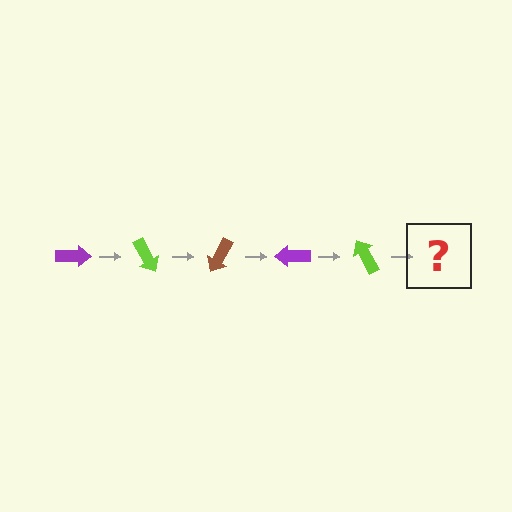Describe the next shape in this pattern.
It should be a brown arrow, rotated 300 degrees from the start.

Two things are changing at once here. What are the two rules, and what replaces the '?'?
The two rules are that it rotates 60 degrees each step and the color cycles through purple, lime, and brown. The '?' should be a brown arrow, rotated 300 degrees from the start.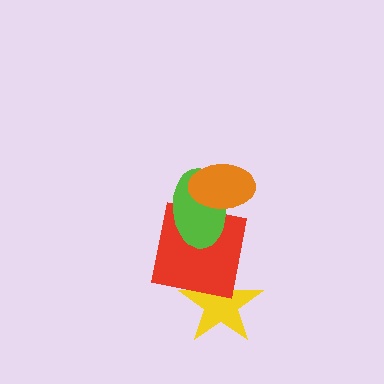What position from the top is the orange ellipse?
The orange ellipse is 1st from the top.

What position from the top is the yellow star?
The yellow star is 4th from the top.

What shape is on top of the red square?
The lime ellipse is on top of the red square.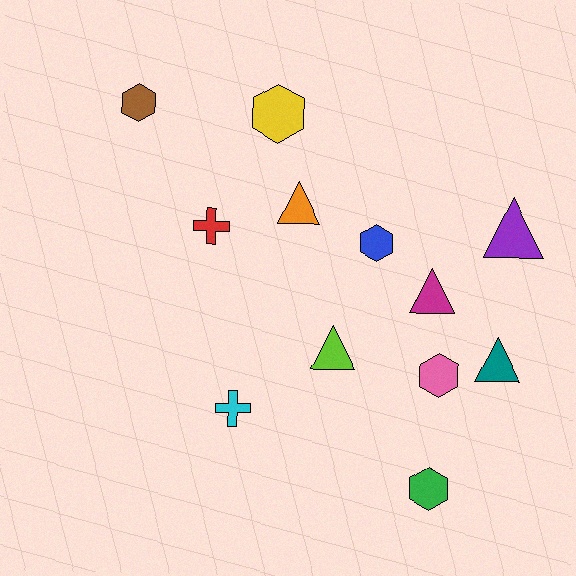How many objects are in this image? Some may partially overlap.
There are 12 objects.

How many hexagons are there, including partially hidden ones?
There are 5 hexagons.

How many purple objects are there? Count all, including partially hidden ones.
There is 1 purple object.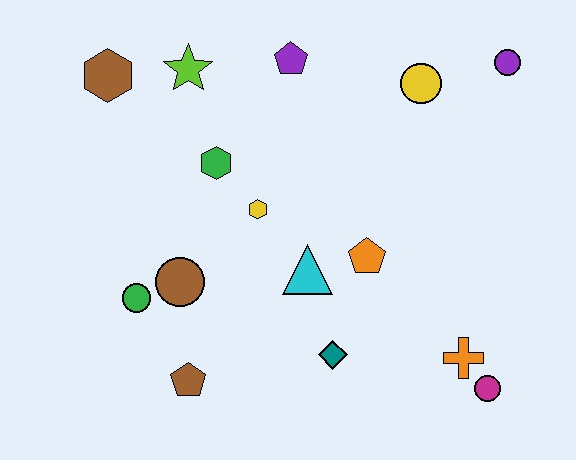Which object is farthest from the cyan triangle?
The purple circle is farthest from the cyan triangle.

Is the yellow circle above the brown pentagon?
Yes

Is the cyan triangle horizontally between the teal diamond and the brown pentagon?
Yes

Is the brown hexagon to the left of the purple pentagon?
Yes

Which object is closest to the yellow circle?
The purple circle is closest to the yellow circle.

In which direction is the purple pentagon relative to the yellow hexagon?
The purple pentagon is above the yellow hexagon.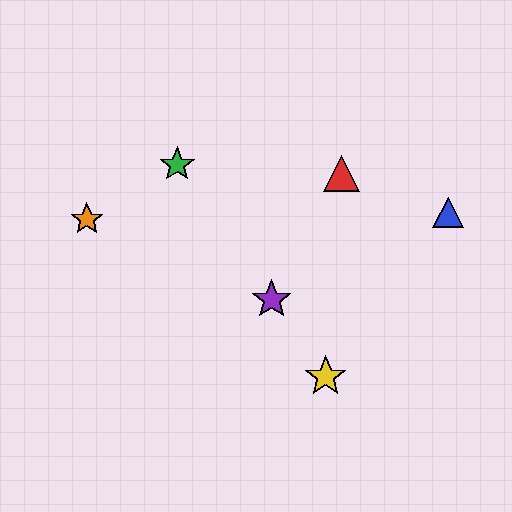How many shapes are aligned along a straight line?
3 shapes (the green star, the yellow star, the purple star) are aligned along a straight line.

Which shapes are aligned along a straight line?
The green star, the yellow star, the purple star are aligned along a straight line.